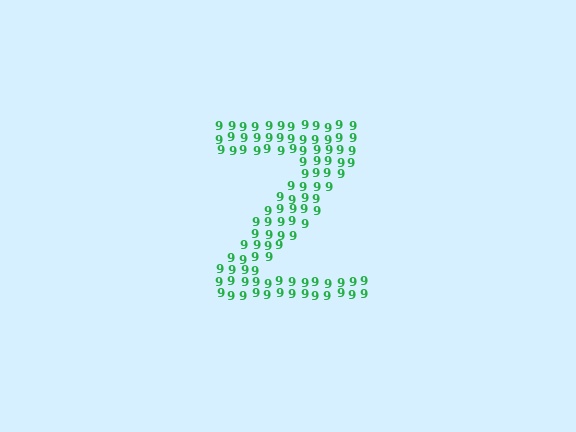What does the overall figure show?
The overall figure shows the letter Z.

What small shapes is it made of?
It is made of small digit 9's.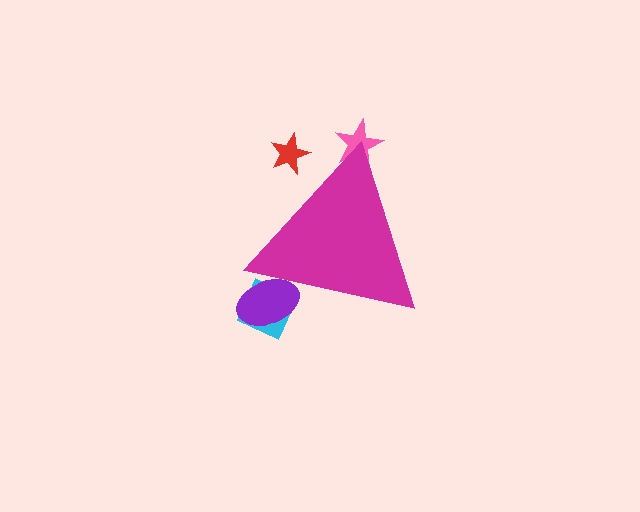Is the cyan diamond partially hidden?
Yes, the cyan diamond is partially hidden behind the magenta triangle.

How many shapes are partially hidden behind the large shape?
4 shapes are partially hidden.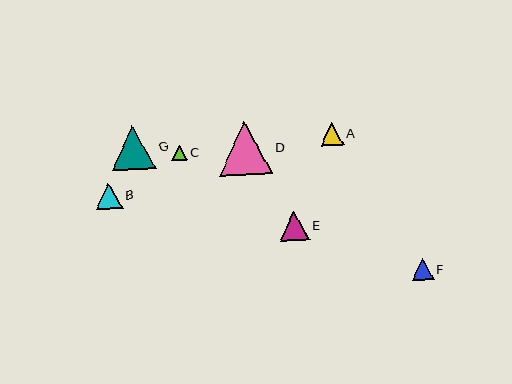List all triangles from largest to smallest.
From largest to smallest: D, G, E, B, A, F, C.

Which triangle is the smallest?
Triangle C is the smallest with a size of approximately 16 pixels.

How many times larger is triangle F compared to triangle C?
Triangle F is approximately 1.4 times the size of triangle C.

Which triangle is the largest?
Triangle D is the largest with a size of approximately 53 pixels.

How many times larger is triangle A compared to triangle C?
Triangle A is approximately 1.5 times the size of triangle C.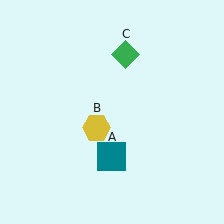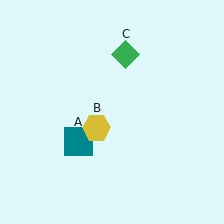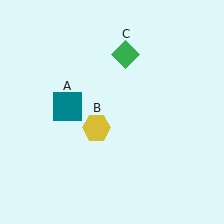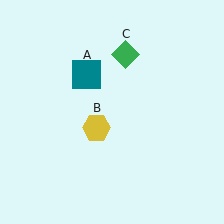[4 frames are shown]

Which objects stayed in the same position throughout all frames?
Yellow hexagon (object B) and green diamond (object C) remained stationary.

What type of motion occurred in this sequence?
The teal square (object A) rotated clockwise around the center of the scene.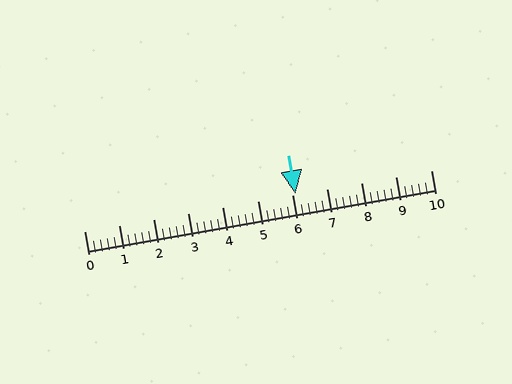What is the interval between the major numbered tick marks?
The major tick marks are spaced 1 units apart.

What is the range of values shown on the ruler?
The ruler shows values from 0 to 10.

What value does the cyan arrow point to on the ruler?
The cyan arrow points to approximately 6.1.